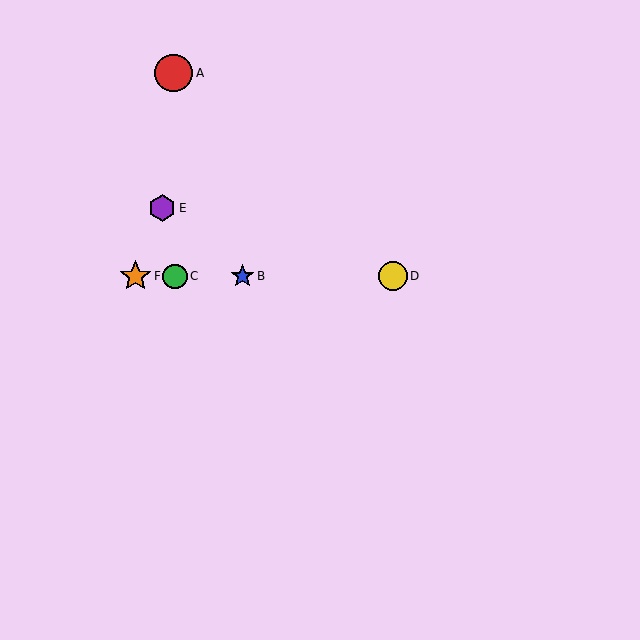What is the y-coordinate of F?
Object F is at y≈276.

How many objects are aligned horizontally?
4 objects (B, C, D, F) are aligned horizontally.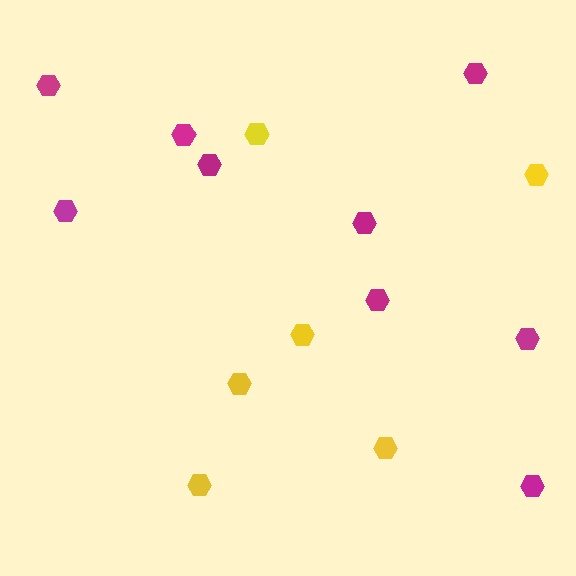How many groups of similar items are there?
There are 2 groups: one group of magenta hexagons (9) and one group of yellow hexagons (6).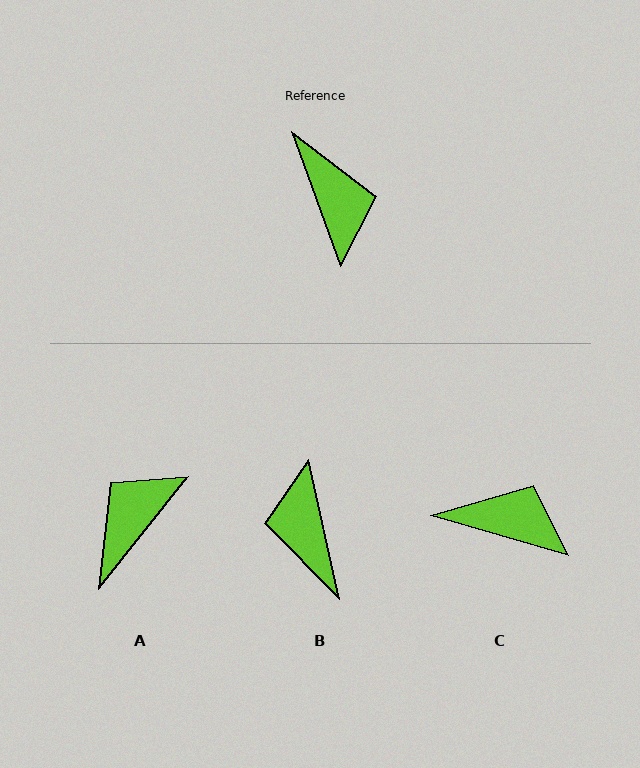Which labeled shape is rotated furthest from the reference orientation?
B, about 172 degrees away.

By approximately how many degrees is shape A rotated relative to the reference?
Approximately 121 degrees counter-clockwise.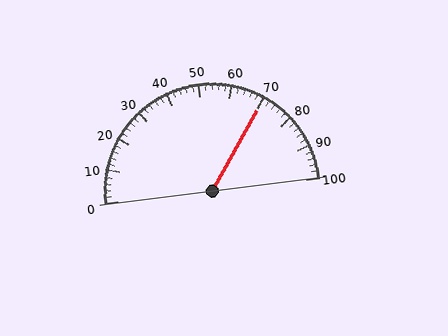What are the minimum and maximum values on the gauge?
The gauge ranges from 0 to 100.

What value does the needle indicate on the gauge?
The needle indicates approximately 70.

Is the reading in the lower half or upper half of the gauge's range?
The reading is in the upper half of the range (0 to 100).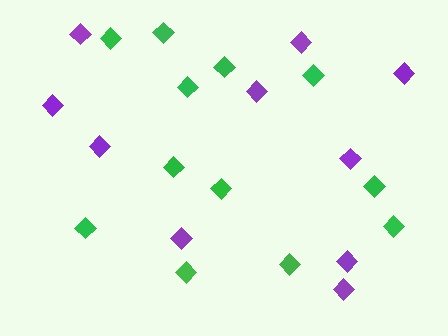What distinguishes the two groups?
There are 2 groups: one group of green diamonds (12) and one group of purple diamonds (10).